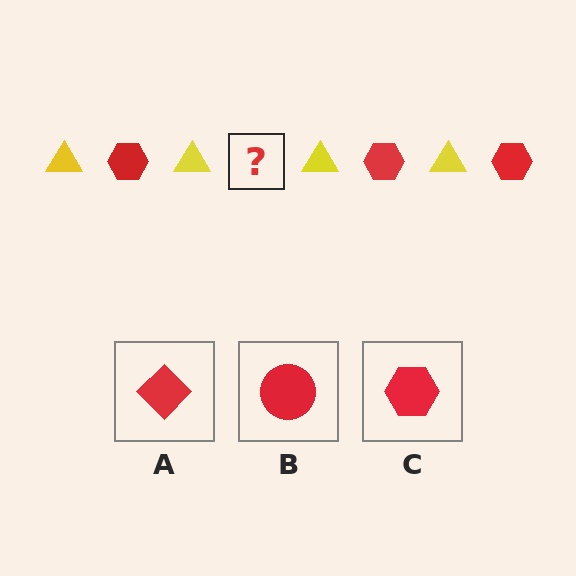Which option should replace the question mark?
Option C.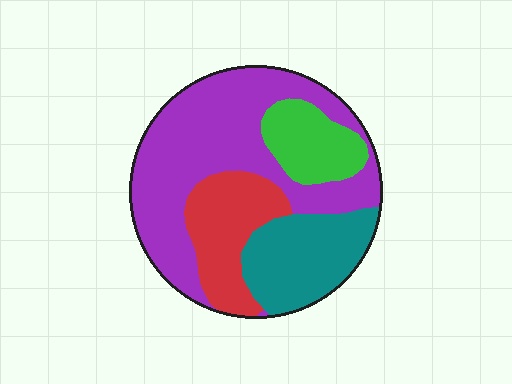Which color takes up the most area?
Purple, at roughly 50%.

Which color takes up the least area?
Green, at roughly 15%.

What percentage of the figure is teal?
Teal covers about 20% of the figure.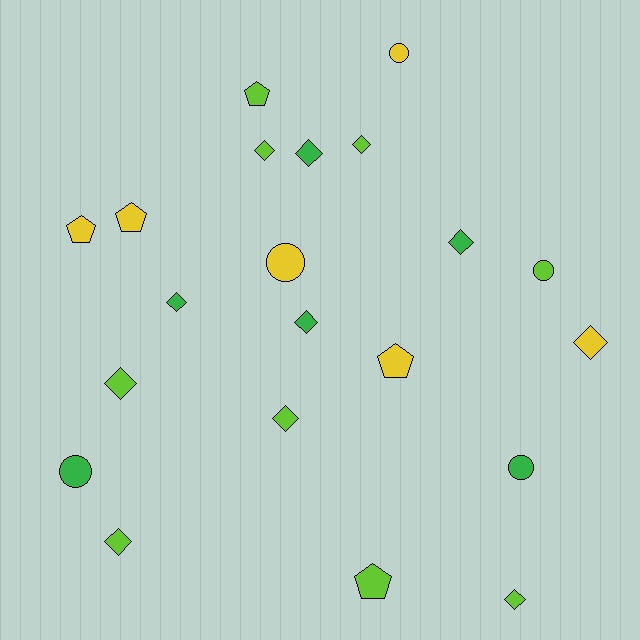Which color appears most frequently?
Lime, with 9 objects.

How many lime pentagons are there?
There are 2 lime pentagons.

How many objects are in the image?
There are 21 objects.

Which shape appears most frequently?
Diamond, with 11 objects.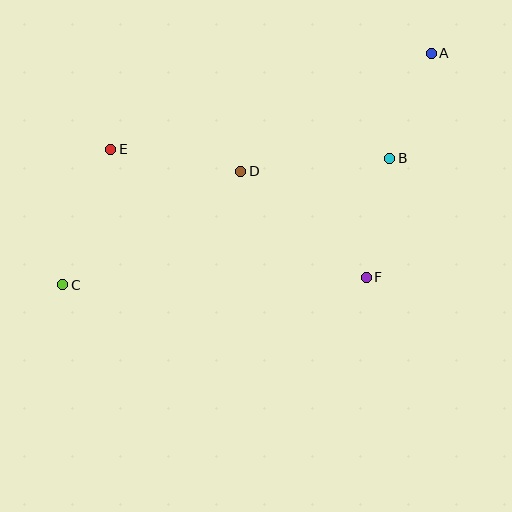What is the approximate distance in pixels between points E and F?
The distance between E and F is approximately 286 pixels.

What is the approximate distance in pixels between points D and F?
The distance between D and F is approximately 164 pixels.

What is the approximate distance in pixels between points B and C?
The distance between B and C is approximately 351 pixels.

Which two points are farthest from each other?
Points A and C are farthest from each other.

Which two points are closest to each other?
Points A and B are closest to each other.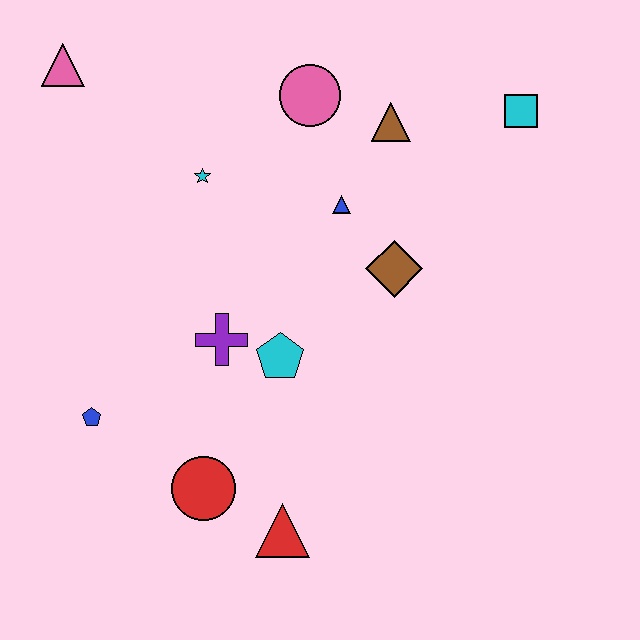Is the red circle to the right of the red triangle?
No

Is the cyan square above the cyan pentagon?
Yes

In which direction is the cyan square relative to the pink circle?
The cyan square is to the right of the pink circle.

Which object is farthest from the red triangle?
The pink triangle is farthest from the red triangle.